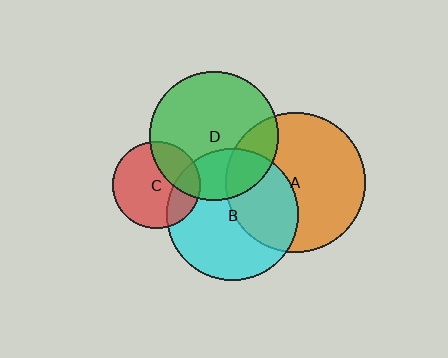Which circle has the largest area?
Circle A (orange).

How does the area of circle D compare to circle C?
Approximately 2.2 times.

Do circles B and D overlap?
Yes.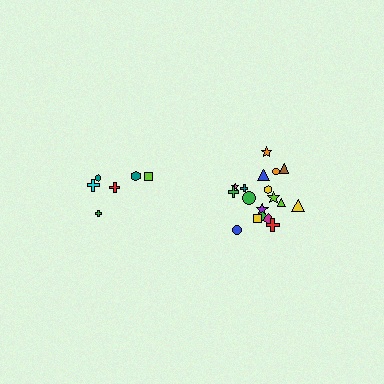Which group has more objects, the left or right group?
The right group.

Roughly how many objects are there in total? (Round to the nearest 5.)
Roughly 25 objects in total.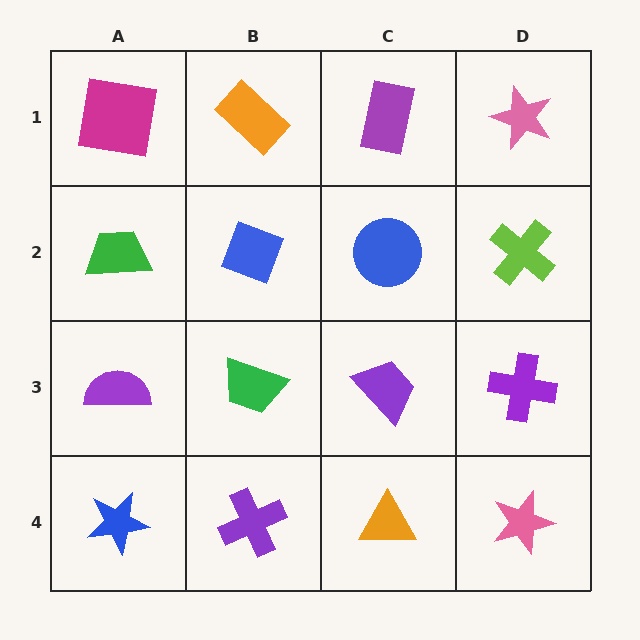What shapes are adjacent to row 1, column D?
A lime cross (row 2, column D), a purple rectangle (row 1, column C).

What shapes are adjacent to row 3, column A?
A green trapezoid (row 2, column A), a blue star (row 4, column A), a green trapezoid (row 3, column B).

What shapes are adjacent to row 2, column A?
A magenta square (row 1, column A), a purple semicircle (row 3, column A), a blue diamond (row 2, column B).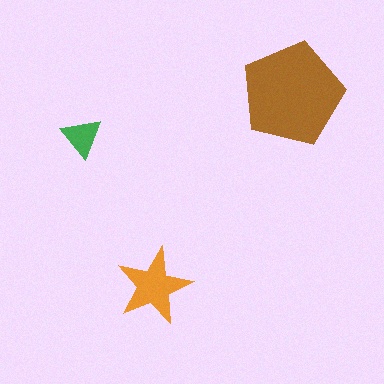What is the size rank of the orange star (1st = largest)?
2nd.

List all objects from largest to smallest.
The brown pentagon, the orange star, the green triangle.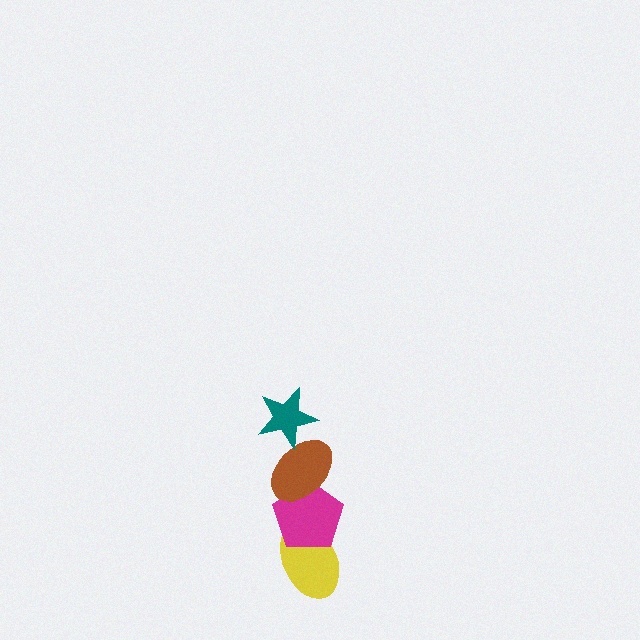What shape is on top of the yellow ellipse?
The magenta pentagon is on top of the yellow ellipse.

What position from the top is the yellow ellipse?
The yellow ellipse is 4th from the top.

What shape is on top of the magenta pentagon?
The brown ellipse is on top of the magenta pentagon.